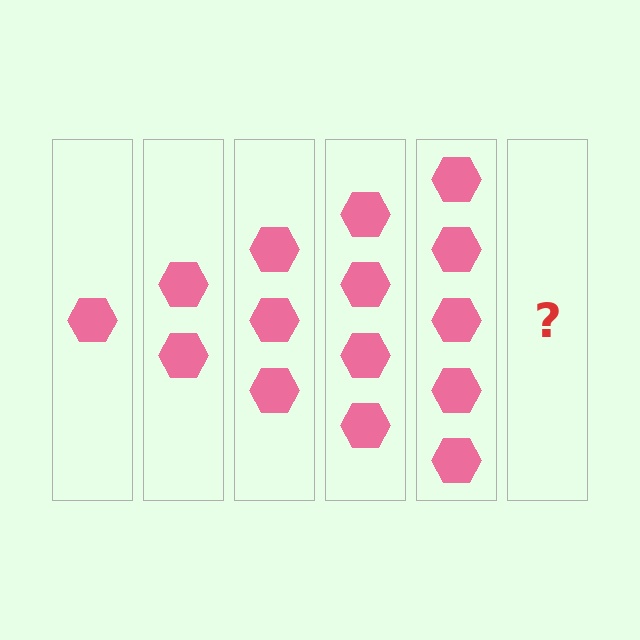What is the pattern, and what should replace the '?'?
The pattern is that each step adds one more hexagon. The '?' should be 6 hexagons.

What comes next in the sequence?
The next element should be 6 hexagons.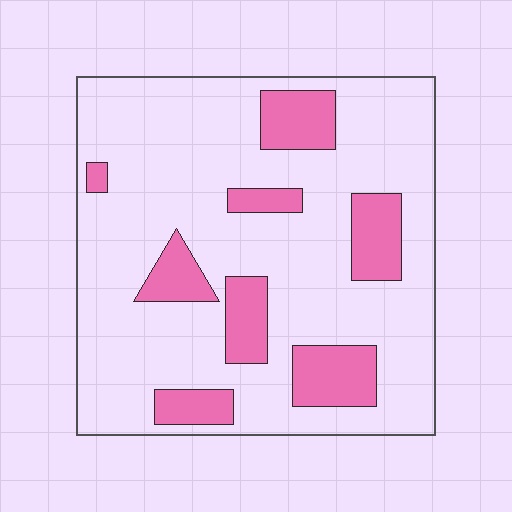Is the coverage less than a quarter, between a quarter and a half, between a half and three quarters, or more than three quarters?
Less than a quarter.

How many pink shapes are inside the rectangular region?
8.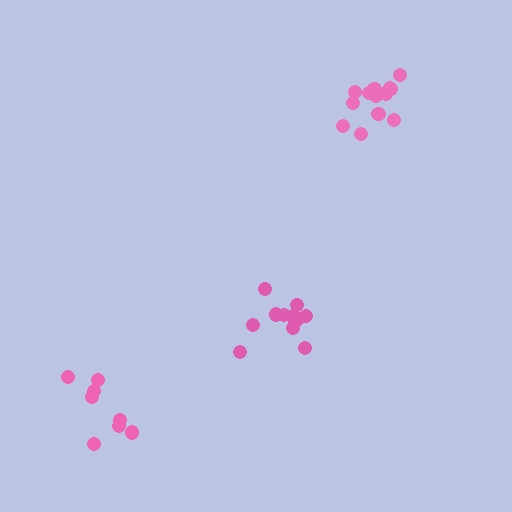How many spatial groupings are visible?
There are 3 spatial groupings.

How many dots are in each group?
Group 1: 12 dots, Group 2: 8 dots, Group 3: 13 dots (33 total).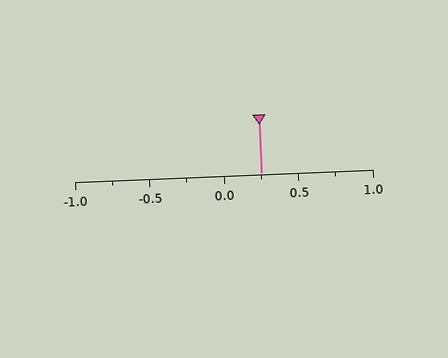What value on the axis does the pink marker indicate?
The marker indicates approximately 0.25.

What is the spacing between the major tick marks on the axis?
The major ticks are spaced 0.5 apart.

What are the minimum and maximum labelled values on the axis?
The axis runs from -1.0 to 1.0.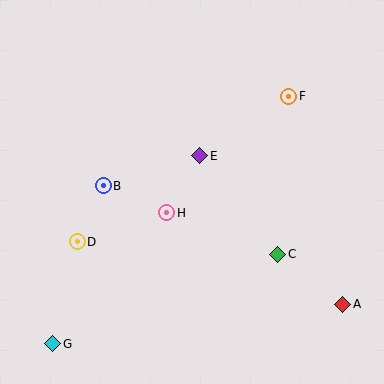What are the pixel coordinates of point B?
Point B is at (103, 186).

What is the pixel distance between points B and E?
The distance between B and E is 101 pixels.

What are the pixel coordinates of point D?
Point D is at (77, 242).